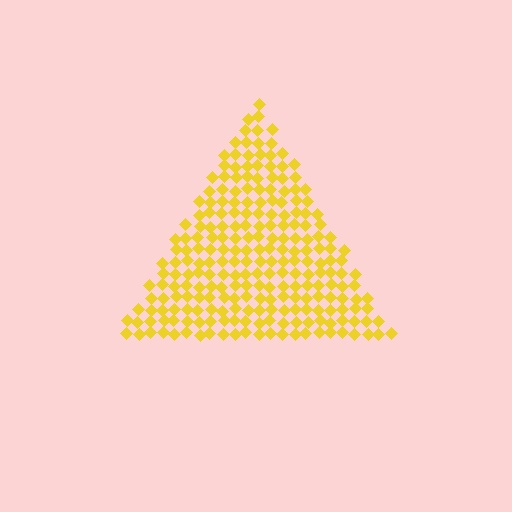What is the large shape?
The large shape is a triangle.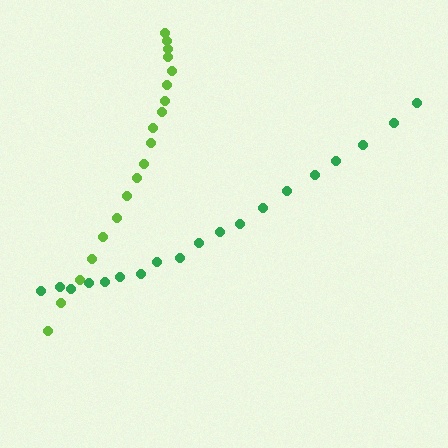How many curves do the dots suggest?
There are 2 distinct paths.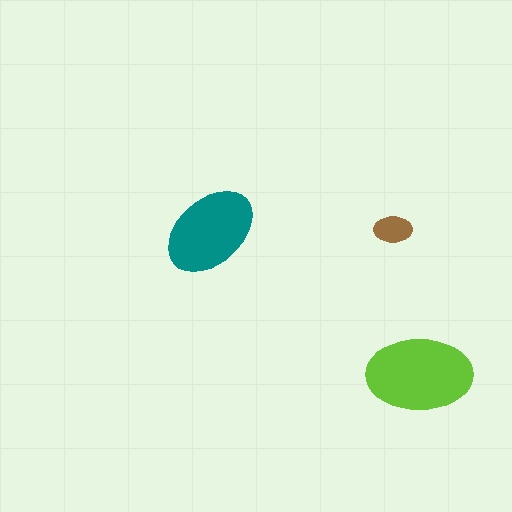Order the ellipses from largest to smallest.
the lime one, the teal one, the brown one.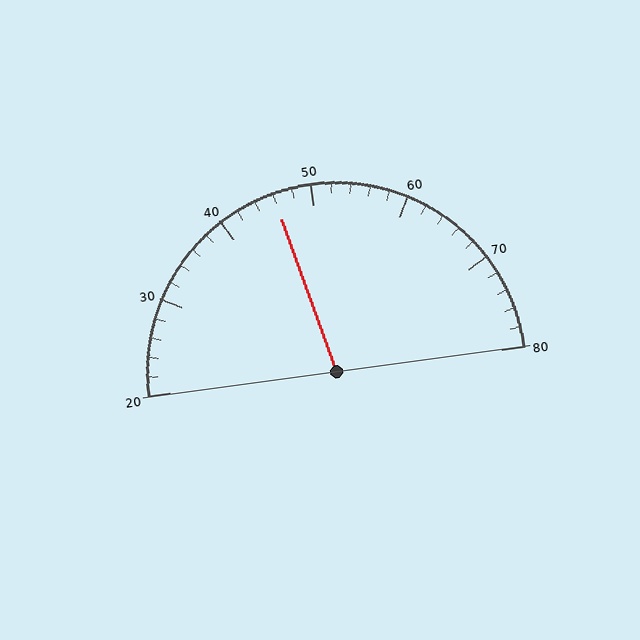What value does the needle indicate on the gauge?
The needle indicates approximately 46.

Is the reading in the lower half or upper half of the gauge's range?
The reading is in the lower half of the range (20 to 80).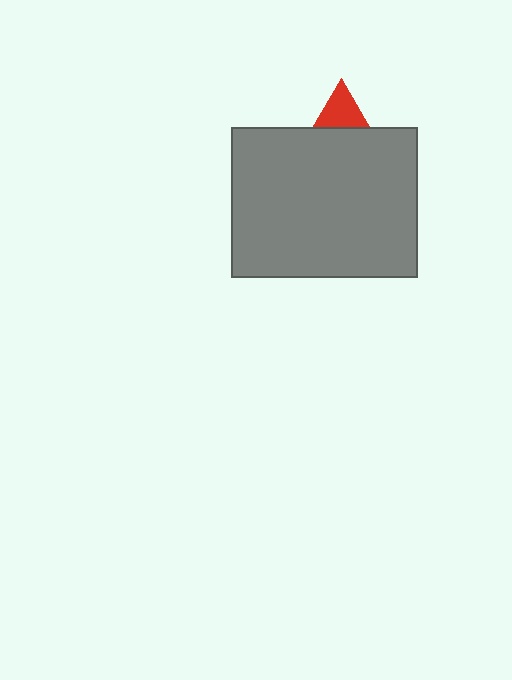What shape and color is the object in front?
The object in front is a gray rectangle.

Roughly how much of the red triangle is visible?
A small part of it is visible (roughly 34%).